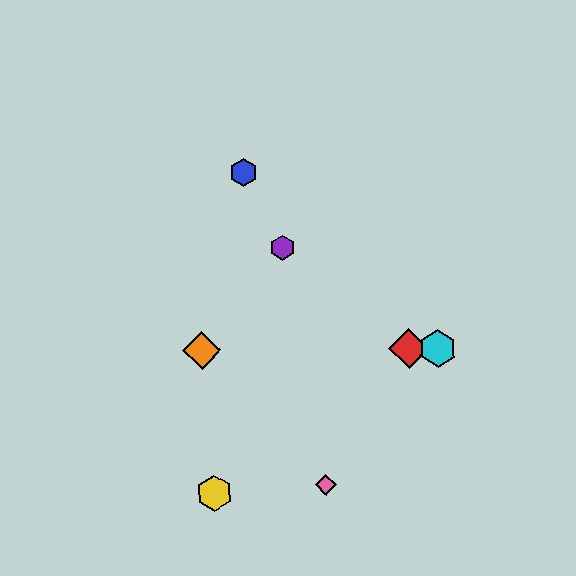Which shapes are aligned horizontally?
The red diamond, the green diamond, the orange diamond, the cyan hexagon are aligned horizontally.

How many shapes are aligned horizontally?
4 shapes (the red diamond, the green diamond, the orange diamond, the cyan hexagon) are aligned horizontally.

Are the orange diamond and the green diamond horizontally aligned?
Yes, both are at y≈350.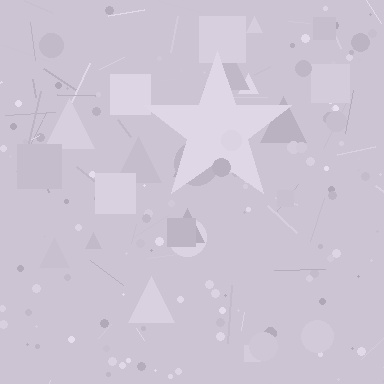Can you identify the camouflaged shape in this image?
The camouflaged shape is a star.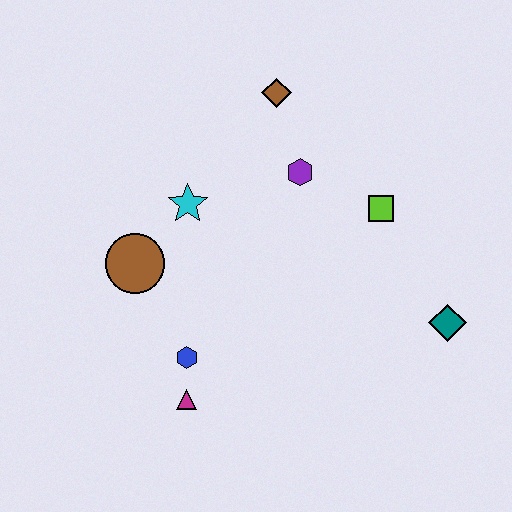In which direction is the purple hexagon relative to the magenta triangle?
The purple hexagon is above the magenta triangle.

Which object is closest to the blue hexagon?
The magenta triangle is closest to the blue hexagon.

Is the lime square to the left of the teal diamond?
Yes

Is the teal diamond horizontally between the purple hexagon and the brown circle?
No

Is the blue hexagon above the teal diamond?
No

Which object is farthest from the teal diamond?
The brown circle is farthest from the teal diamond.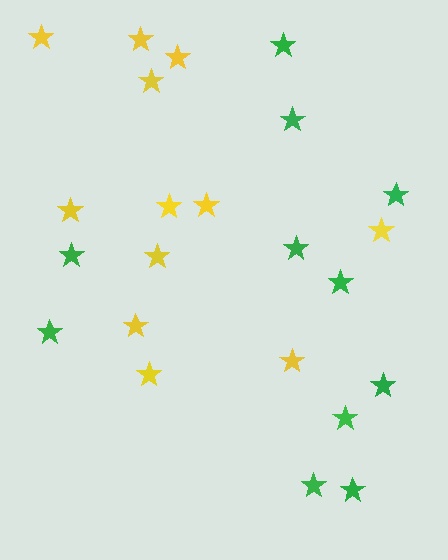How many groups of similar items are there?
There are 2 groups: one group of yellow stars (12) and one group of green stars (11).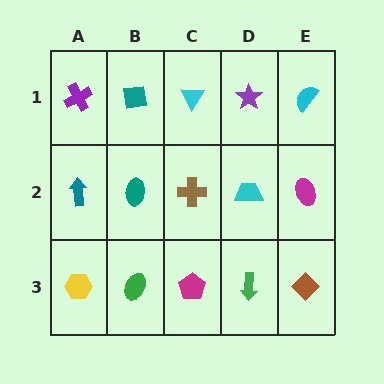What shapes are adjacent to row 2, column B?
A teal square (row 1, column B), a green ellipse (row 3, column B), a teal arrow (row 2, column A), a brown cross (row 2, column C).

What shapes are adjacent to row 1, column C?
A brown cross (row 2, column C), a teal square (row 1, column B), a purple star (row 1, column D).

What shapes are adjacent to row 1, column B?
A teal ellipse (row 2, column B), a purple cross (row 1, column A), a cyan triangle (row 1, column C).